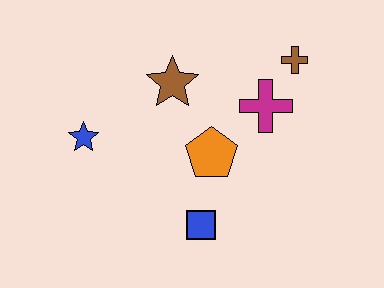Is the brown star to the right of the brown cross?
No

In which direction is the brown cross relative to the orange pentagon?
The brown cross is above the orange pentagon.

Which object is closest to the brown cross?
The magenta cross is closest to the brown cross.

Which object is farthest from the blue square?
The brown cross is farthest from the blue square.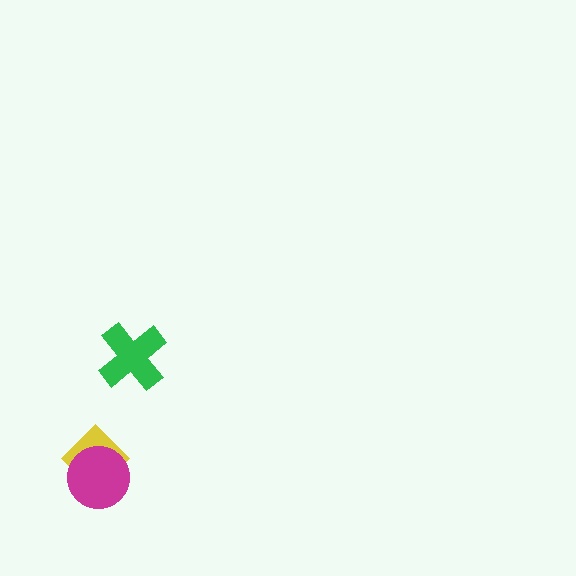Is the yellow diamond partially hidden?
Yes, it is partially covered by another shape.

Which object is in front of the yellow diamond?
The magenta circle is in front of the yellow diamond.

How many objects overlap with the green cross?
0 objects overlap with the green cross.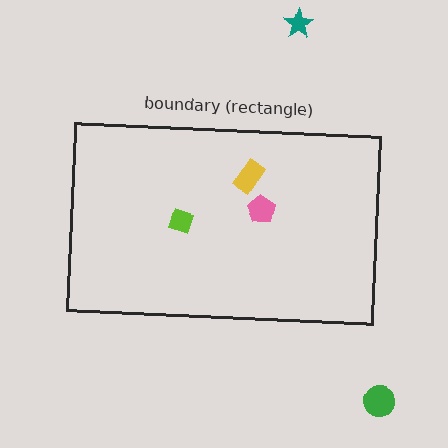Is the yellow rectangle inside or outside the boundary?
Inside.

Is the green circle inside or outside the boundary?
Outside.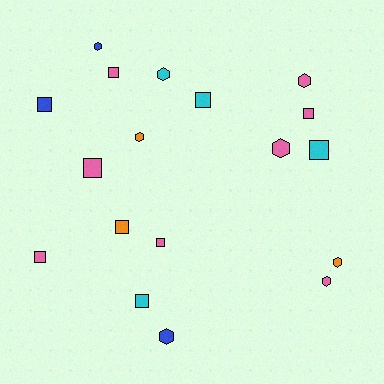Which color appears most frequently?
Pink, with 8 objects.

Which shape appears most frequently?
Square, with 10 objects.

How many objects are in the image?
There are 18 objects.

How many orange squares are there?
There is 1 orange square.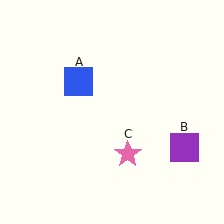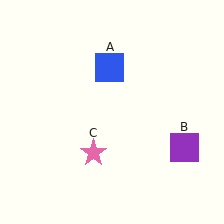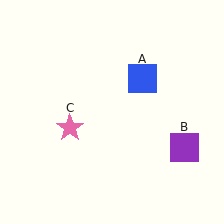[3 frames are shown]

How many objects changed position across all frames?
2 objects changed position: blue square (object A), pink star (object C).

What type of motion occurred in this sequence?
The blue square (object A), pink star (object C) rotated clockwise around the center of the scene.